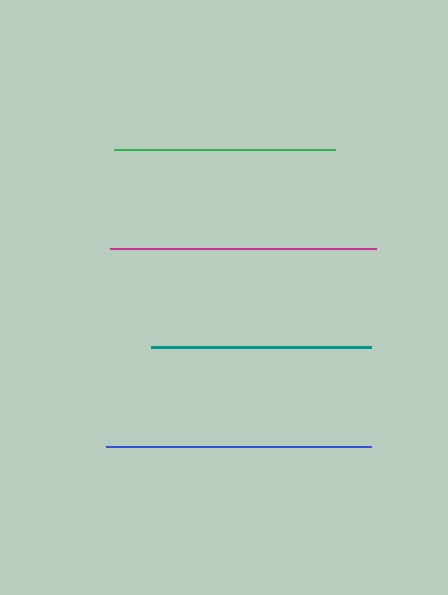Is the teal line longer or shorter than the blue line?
The blue line is longer than the teal line.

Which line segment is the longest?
The magenta line is the longest at approximately 267 pixels.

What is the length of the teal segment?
The teal segment is approximately 220 pixels long.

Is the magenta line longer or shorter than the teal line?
The magenta line is longer than the teal line.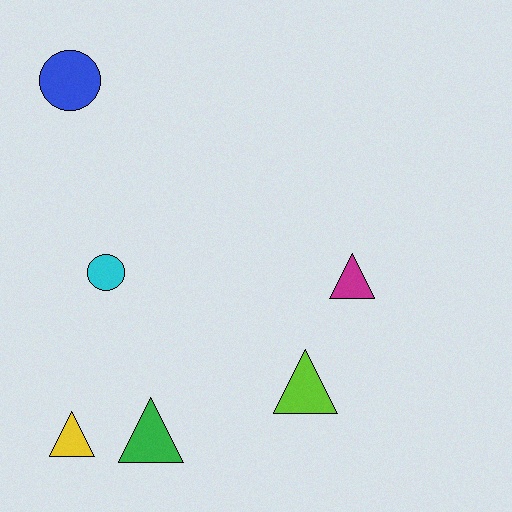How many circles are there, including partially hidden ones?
There are 2 circles.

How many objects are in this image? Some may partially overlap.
There are 6 objects.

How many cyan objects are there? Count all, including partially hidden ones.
There is 1 cyan object.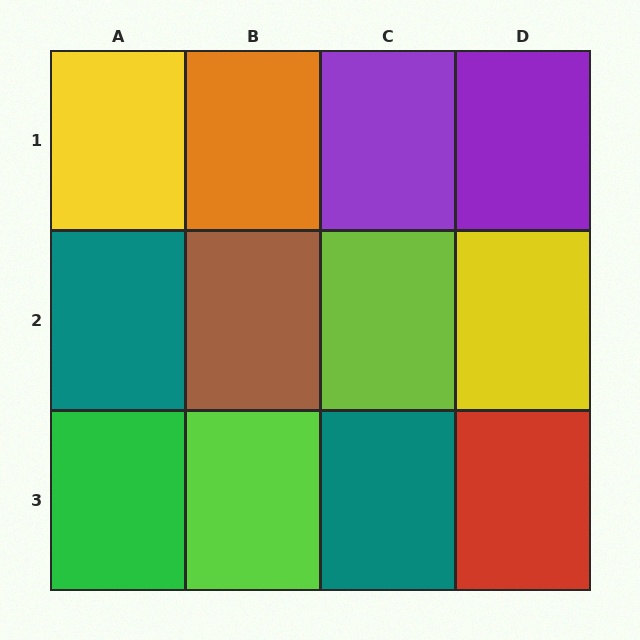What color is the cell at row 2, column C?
Lime.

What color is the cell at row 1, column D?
Purple.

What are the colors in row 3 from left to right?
Green, lime, teal, red.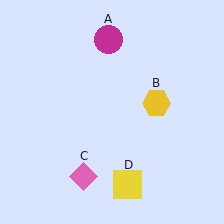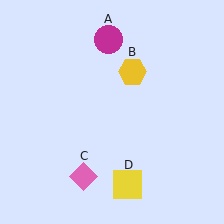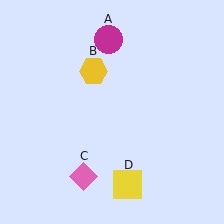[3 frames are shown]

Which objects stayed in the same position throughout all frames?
Magenta circle (object A) and pink diamond (object C) and yellow square (object D) remained stationary.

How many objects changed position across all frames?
1 object changed position: yellow hexagon (object B).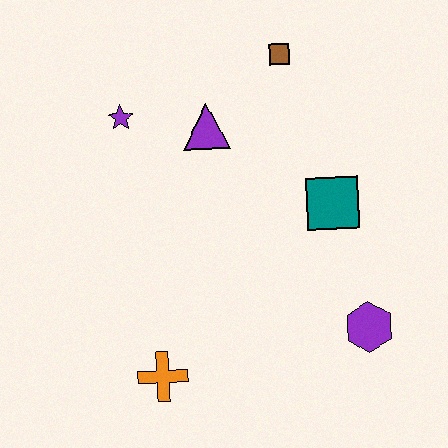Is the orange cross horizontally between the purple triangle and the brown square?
No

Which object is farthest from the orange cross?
The brown square is farthest from the orange cross.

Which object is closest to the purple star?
The purple triangle is closest to the purple star.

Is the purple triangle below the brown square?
Yes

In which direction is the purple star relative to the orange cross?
The purple star is above the orange cross.